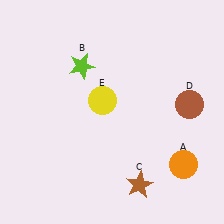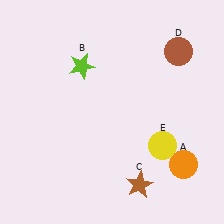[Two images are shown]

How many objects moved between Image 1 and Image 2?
2 objects moved between the two images.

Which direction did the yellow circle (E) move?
The yellow circle (E) moved right.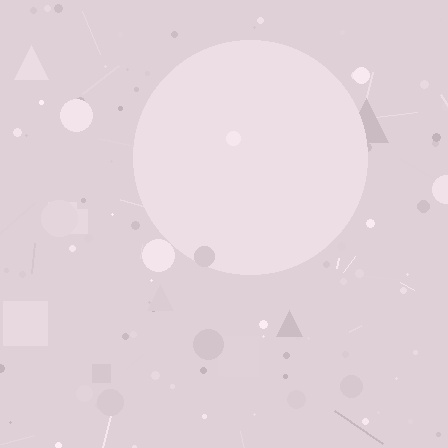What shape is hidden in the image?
A circle is hidden in the image.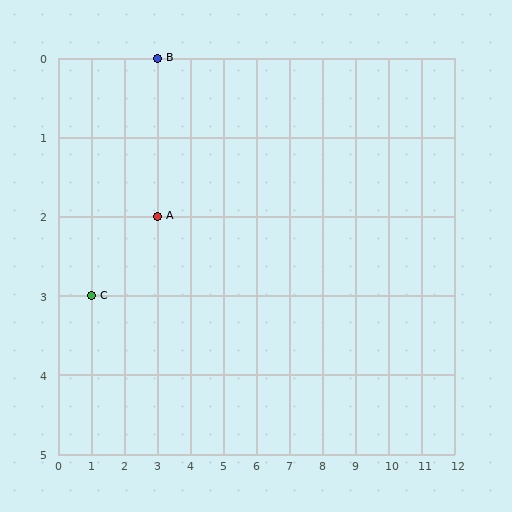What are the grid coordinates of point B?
Point B is at grid coordinates (3, 0).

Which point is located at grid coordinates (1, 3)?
Point C is at (1, 3).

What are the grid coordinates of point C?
Point C is at grid coordinates (1, 3).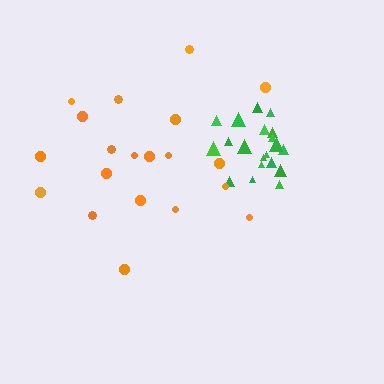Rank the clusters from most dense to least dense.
green, orange.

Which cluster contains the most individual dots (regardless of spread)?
Green (20).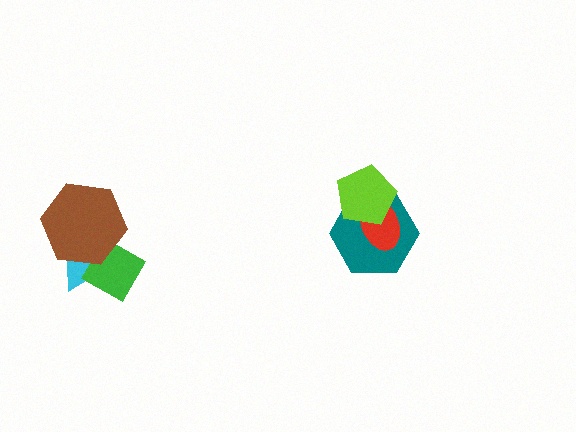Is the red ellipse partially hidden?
Yes, it is partially covered by another shape.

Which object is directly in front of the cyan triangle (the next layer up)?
The green diamond is directly in front of the cyan triangle.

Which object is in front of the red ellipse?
The lime pentagon is in front of the red ellipse.